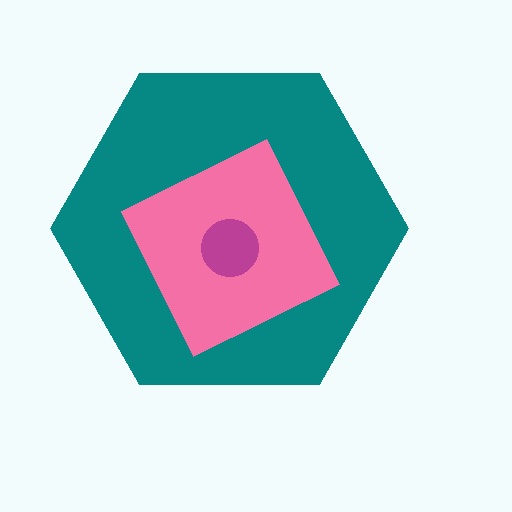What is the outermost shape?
The teal hexagon.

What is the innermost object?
The magenta circle.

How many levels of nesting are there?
3.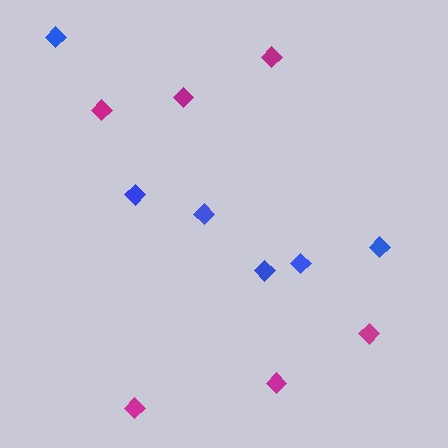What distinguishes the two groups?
There are 2 groups: one group of magenta diamonds (6) and one group of blue diamonds (6).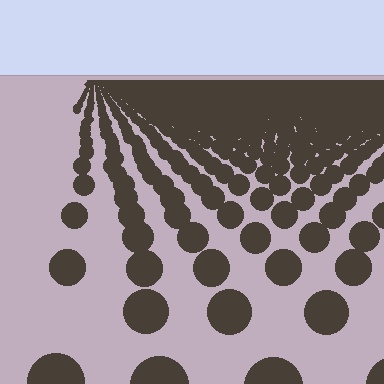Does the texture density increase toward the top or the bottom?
Density increases toward the top.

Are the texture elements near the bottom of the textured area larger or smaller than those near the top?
Larger. Near the bottom, elements are closer to the viewer and appear at a bigger on-screen size.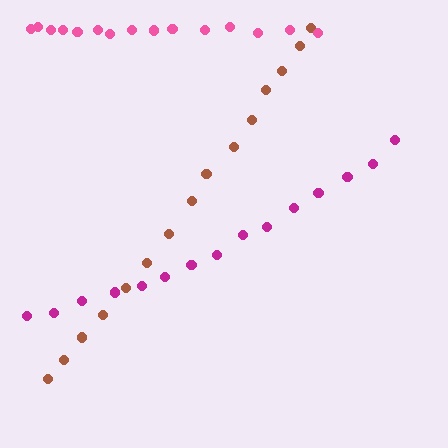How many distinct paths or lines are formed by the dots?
There are 3 distinct paths.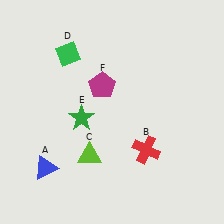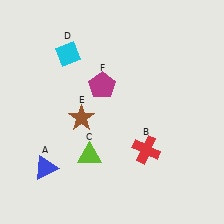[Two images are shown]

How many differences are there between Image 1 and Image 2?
There are 2 differences between the two images.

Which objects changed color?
D changed from green to cyan. E changed from green to brown.